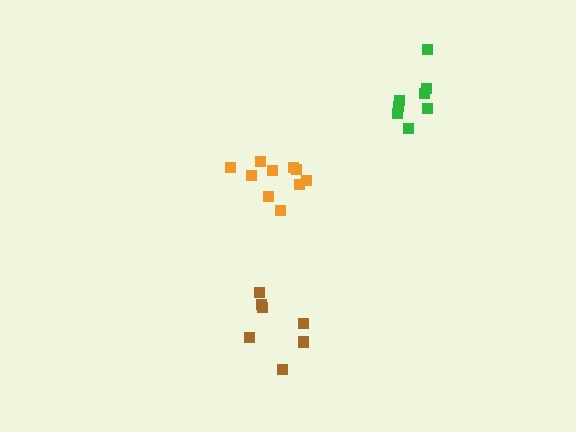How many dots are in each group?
Group 1: 8 dots, Group 2: 10 dots, Group 3: 7 dots (25 total).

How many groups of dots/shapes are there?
There are 3 groups.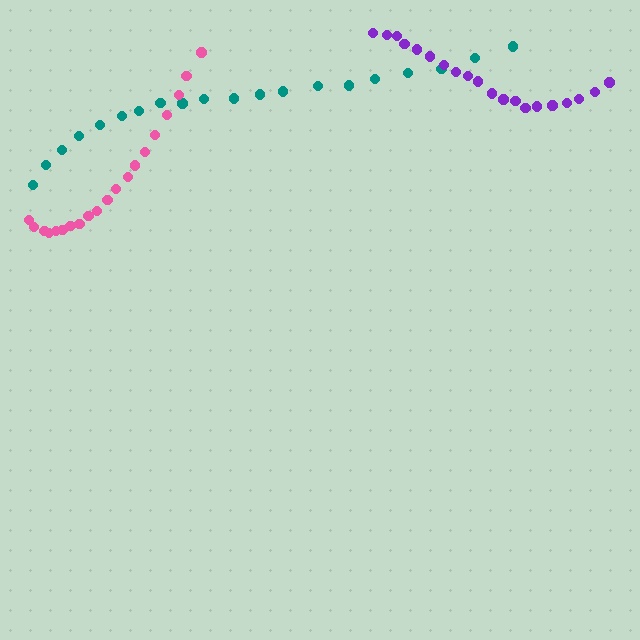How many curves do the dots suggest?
There are 3 distinct paths.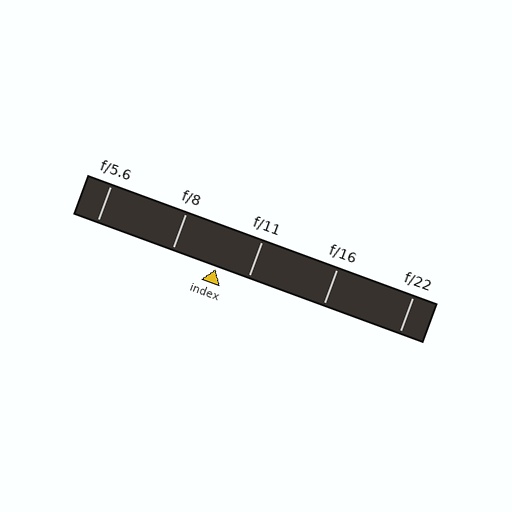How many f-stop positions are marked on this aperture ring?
There are 5 f-stop positions marked.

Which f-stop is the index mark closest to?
The index mark is closest to f/11.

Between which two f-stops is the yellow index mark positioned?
The index mark is between f/8 and f/11.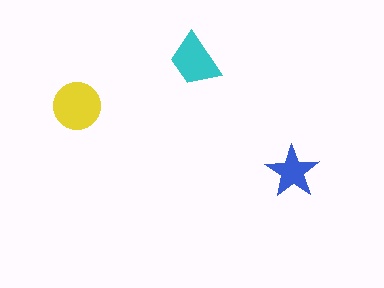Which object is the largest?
The yellow circle.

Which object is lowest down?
The blue star is bottommost.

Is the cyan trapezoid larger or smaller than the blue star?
Larger.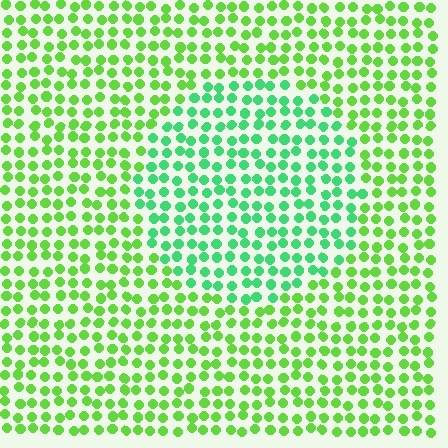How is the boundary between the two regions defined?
The boundary is defined purely by a slight shift in hue (about 35 degrees). Spacing, size, and orientation are identical on both sides.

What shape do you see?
I see a circle.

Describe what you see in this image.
The image is filled with small lime elements in a uniform arrangement. A circle-shaped region is visible where the elements are tinted to a slightly different hue, forming a subtle color boundary.